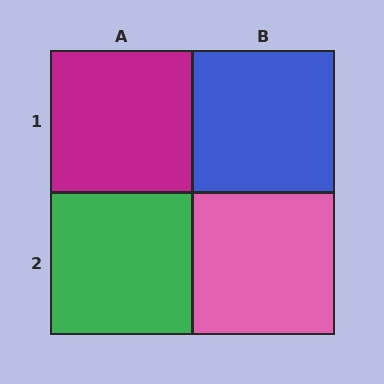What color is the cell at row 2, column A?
Green.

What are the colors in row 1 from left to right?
Magenta, blue.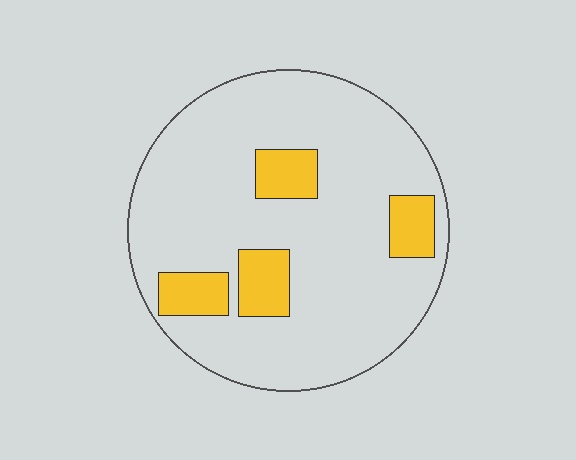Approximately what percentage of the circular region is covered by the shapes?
Approximately 15%.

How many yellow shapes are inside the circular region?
4.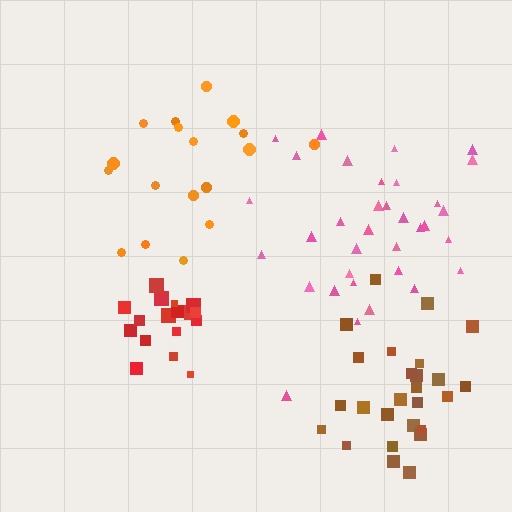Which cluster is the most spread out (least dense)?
Orange.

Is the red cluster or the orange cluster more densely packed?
Red.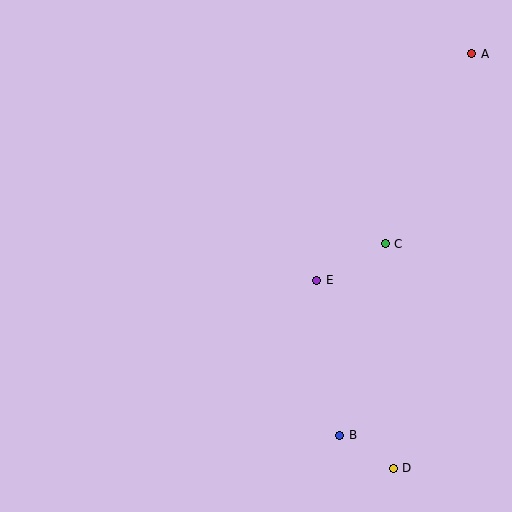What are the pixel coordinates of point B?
Point B is at (340, 435).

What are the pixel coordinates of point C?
Point C is at (385, 244).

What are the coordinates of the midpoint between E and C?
The midpoint between E and C is at (351, 262).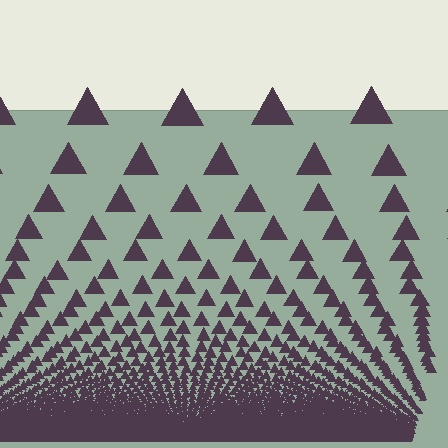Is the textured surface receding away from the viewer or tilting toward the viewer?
The surface appears to tilt toward the viewer. Texture elements get larger and sparser toward the top.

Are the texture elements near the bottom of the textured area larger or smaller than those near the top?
Smaller. The gradient is inverted — elements near the bottom are smaller and denser.